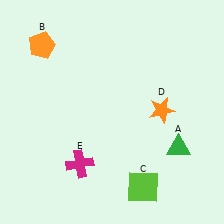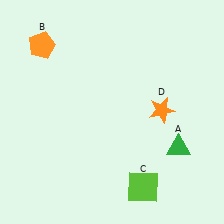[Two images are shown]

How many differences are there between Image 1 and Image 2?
There is 1 difference between the two images.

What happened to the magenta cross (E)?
The magenta cross (E) was removed in Image 2. It was in the bottom-left area of Image 1.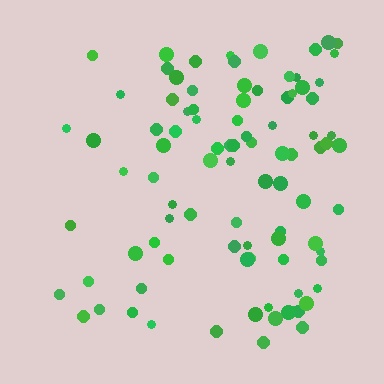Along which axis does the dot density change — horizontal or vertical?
Horizontal.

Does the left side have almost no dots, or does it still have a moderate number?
Still a moderate number, just noticeably fewer than the right.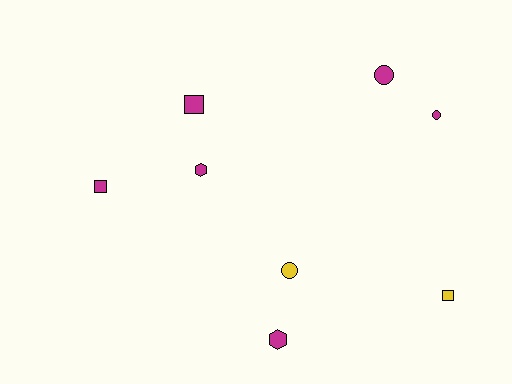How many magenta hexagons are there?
There are 2 magenta hexagons.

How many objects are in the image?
There are 8 objects.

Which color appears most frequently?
Magenta, with 6 objects.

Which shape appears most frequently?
Circle, with 3 objects.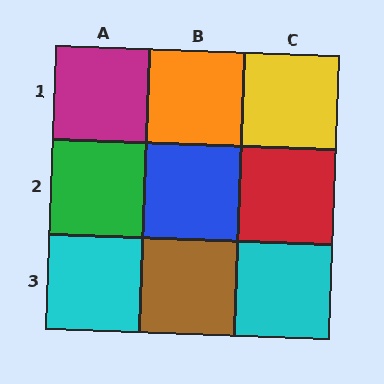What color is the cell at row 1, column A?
Magenta.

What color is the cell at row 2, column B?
Blue.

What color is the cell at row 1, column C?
Yellow.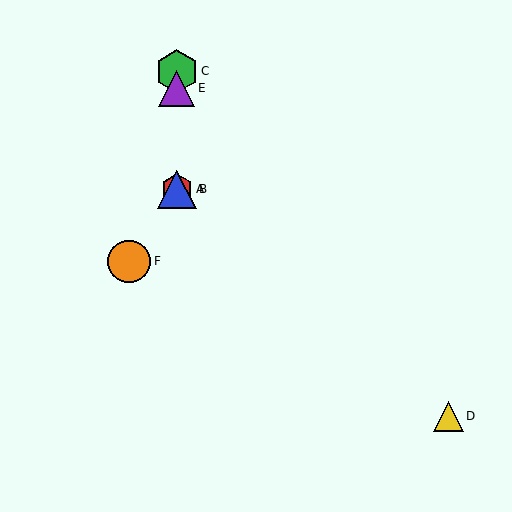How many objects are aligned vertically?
4 objects (A, B, C, E) are aligned vertically.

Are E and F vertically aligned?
No, E is at x≈177 and F is at x≈129.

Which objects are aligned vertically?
Objects A, B, C, E are aligned vertically.